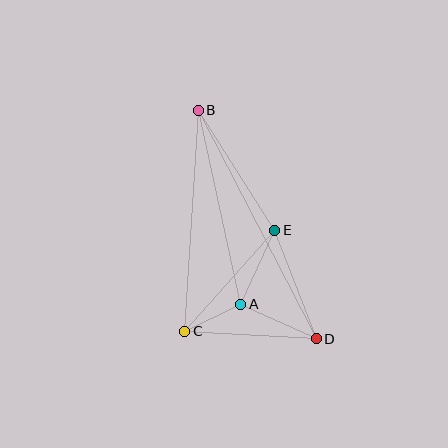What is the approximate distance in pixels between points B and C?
The distance between B and C is approximately 222 pixels.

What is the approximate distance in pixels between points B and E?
The distance between B and E is approximately 142 pixels.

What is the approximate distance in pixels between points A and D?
The distance between A and D is approximately 83 pixels.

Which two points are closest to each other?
Points A and C are closest to each other.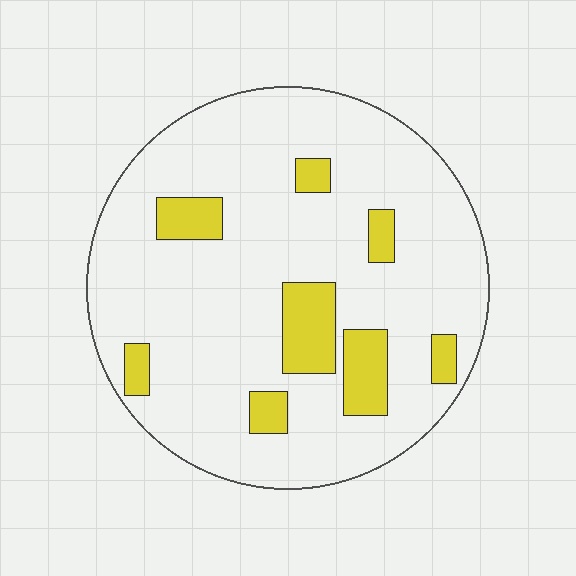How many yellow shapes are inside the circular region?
8.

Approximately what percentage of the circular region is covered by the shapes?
Approximately 15%.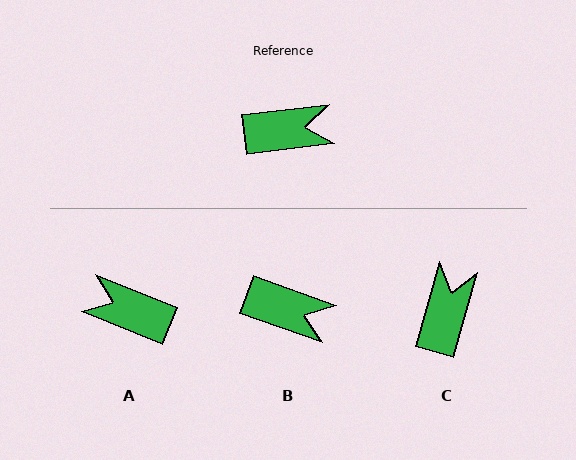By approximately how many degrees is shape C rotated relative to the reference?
Approximately 67 degrees counter-clockwise.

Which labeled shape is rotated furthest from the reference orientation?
A, about 151 degrees away.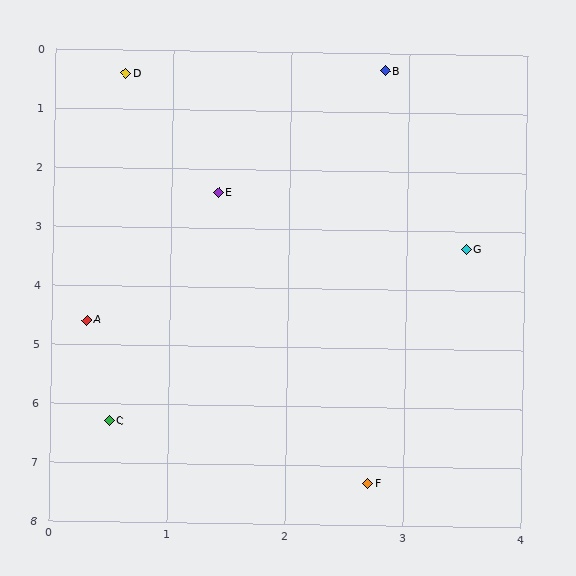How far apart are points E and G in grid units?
Points E and G are about 2.3 grid units apart.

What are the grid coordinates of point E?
Point E is at approximately (1.4, 2.4).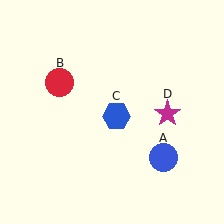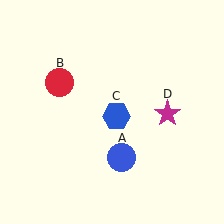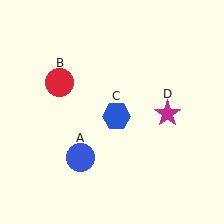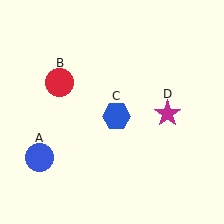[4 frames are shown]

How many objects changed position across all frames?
1 object changed position: blue circle (object A).